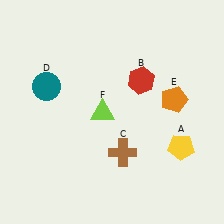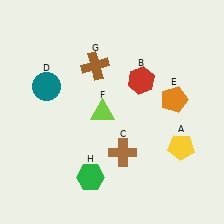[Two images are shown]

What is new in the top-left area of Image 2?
A brown cross (G) was added in the top-left area of Image 2.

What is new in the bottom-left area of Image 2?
A green hexagon (H) was added in the bottom-left area of Image 2.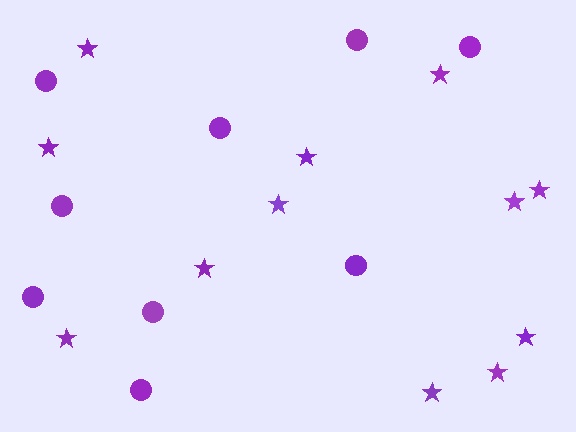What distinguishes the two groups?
There are 2 groups: one group of stars (12) and one group of circles (9).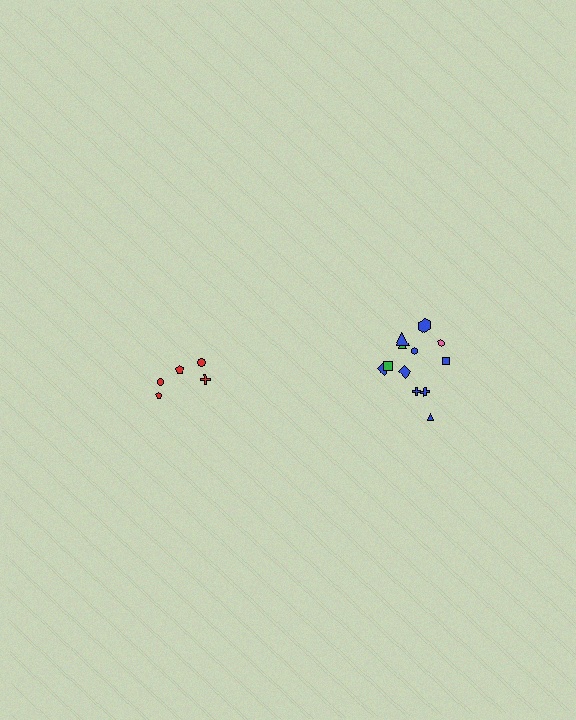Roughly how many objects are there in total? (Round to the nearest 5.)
Roughly 15 objects in total.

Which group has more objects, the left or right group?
The right group.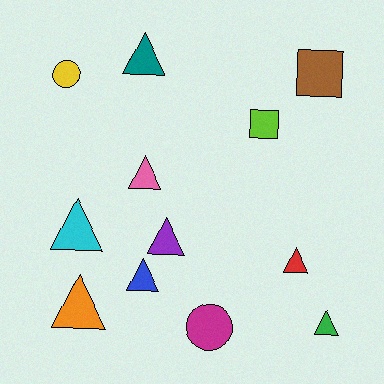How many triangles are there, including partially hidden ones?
There are 8 triangles.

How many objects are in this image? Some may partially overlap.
There are 12 objects.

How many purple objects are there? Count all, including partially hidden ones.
There is 1 purple object.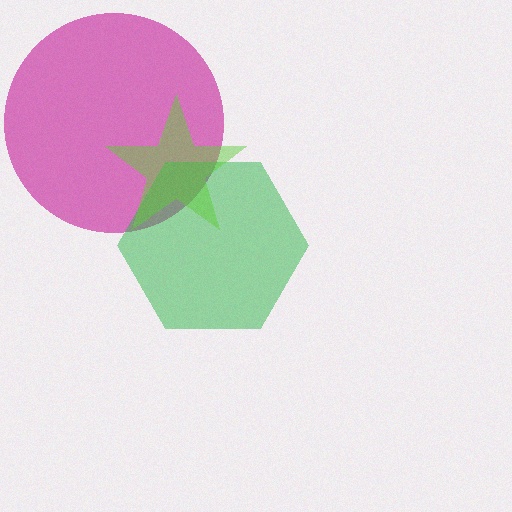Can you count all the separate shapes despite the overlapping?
Yes, there are 3 separate shapes.